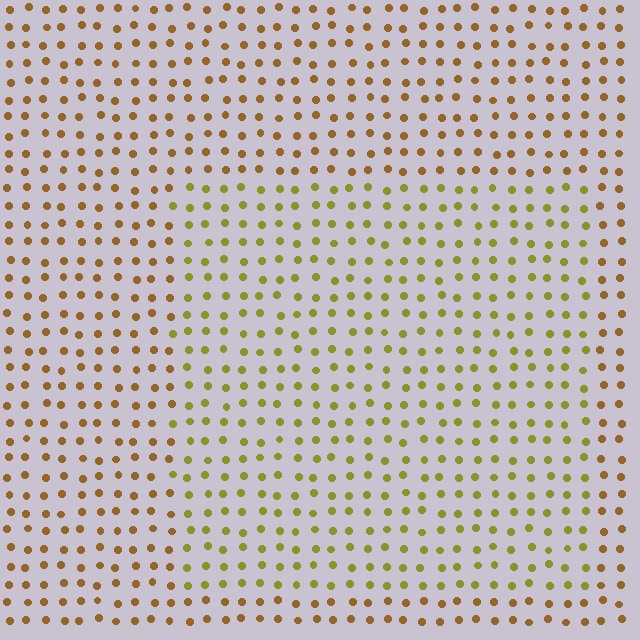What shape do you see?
I see a rectangle.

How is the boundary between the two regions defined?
The boundary is defined purely by a slight shift in hue (about 32 degrees). Spacing, size, and orientation are identical on both sides.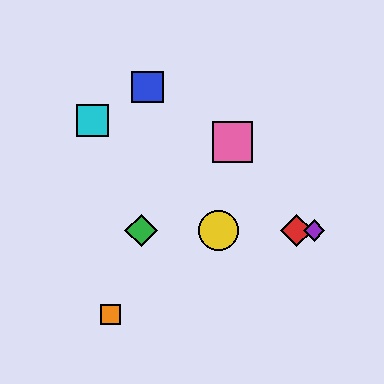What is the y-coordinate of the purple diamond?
The purple diamond is at y≈230.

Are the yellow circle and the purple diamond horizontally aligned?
Yes, both are at y≈230.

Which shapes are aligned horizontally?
The red diamond, the green diamond, the yellow circle, the purple diamond are aligned horizontally.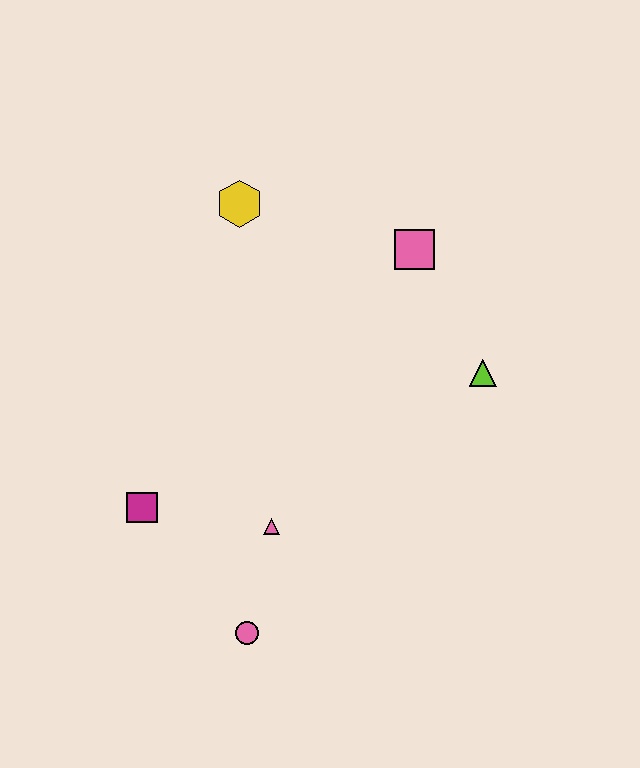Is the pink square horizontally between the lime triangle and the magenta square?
Yes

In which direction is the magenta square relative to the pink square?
The magenta square is to the left of the pink square.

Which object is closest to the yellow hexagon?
The pink square is closest to the yellow hexagon.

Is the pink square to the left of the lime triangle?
Yes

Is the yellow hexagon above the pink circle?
Yes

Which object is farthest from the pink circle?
The yellow hexagon is farthest from the pink circle.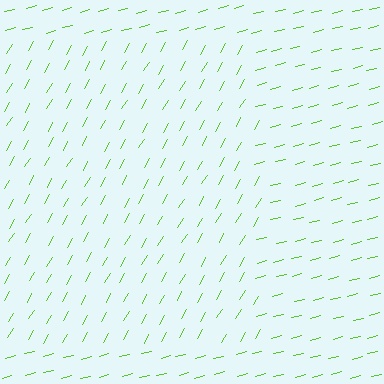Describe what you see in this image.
The image is filled with small lime line segments. A rectangle region in the image has lines oriented differently from the surrounding lines, creating a visible texture boundary.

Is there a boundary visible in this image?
Yes, there is a texture boundary formed by a change in line orientation.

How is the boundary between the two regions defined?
The boundary is defined purely by a change in line orientation (approximately 45 degrees difference). All lines are the same color and thickness.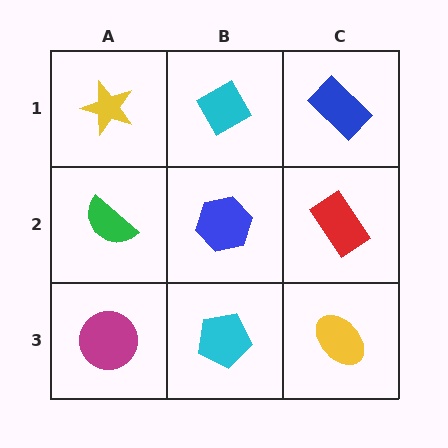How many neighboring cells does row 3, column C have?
2.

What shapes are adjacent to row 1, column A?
A green semicircle (row 2, column A), a cyan diamond (row 1, column B).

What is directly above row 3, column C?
A red rectangle.